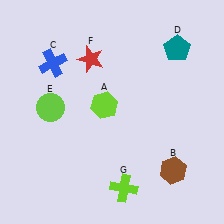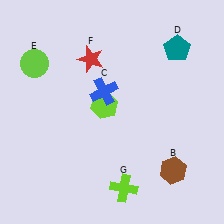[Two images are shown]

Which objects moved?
The objects that moved are: the blue cross (C), the lime circle (E).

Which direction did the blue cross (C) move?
The blue cross (C) moved right.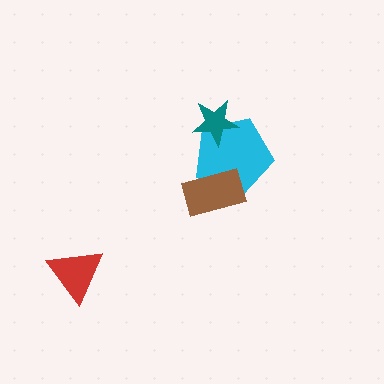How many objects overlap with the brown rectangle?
1 object overlaps with the brown rectangle.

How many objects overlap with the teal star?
1 object overlaps with the teal star.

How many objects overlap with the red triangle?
0 objects overlap with the red triangle.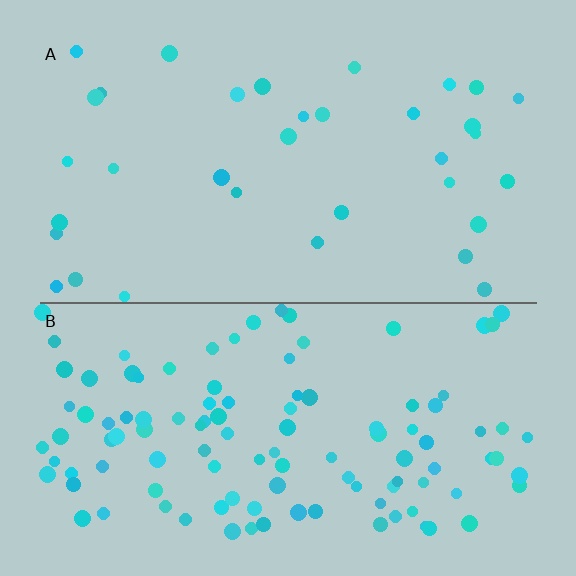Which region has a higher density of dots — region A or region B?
B (the bottom).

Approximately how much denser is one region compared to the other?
Approximately 3.3× — region B over region A.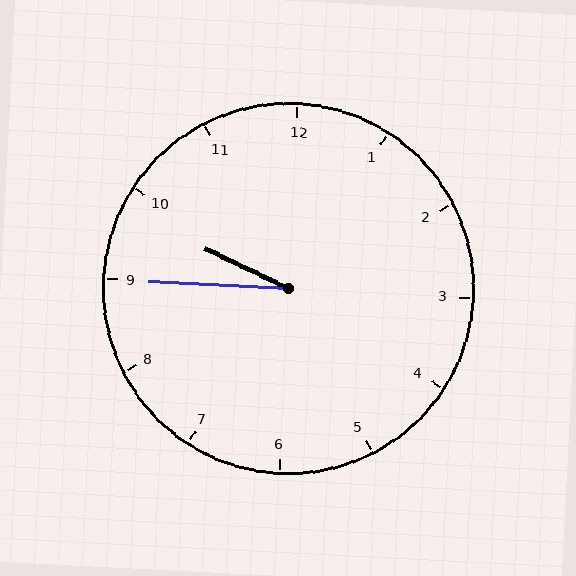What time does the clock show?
9:45.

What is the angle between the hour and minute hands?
Approximately 22 degrees.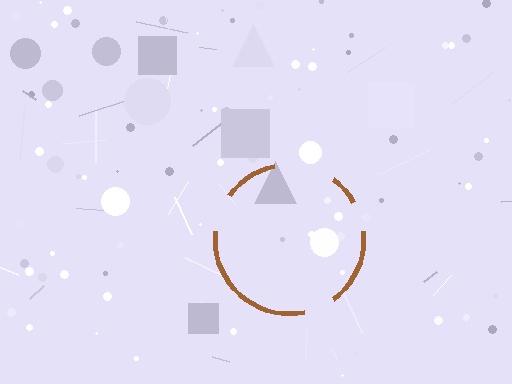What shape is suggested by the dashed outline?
The dashed outline suggests a circle.